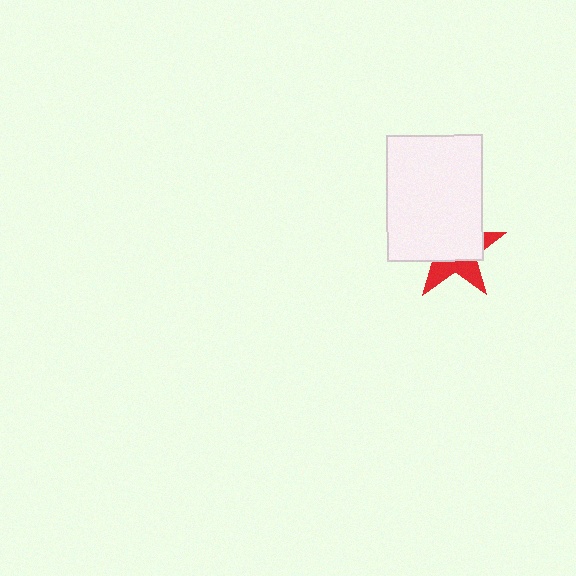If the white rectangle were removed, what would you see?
You would see the complete red star.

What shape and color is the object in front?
The object in front is a white rectangle.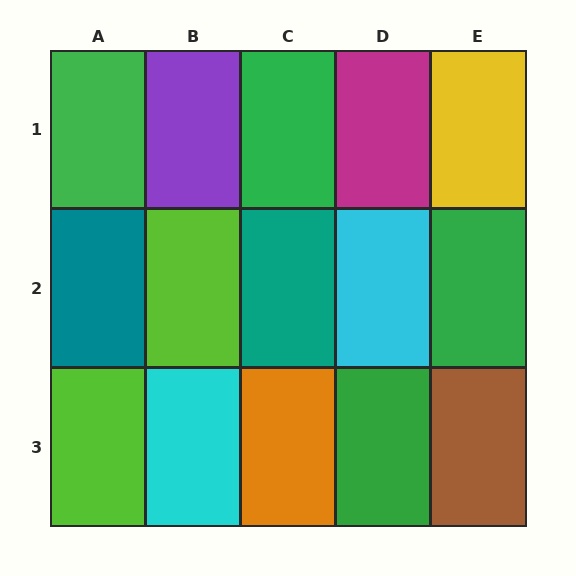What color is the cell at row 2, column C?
Teal.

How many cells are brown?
1 cell is brown.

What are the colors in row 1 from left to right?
Green, purple, green, magenta, yellow.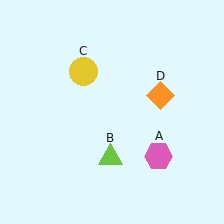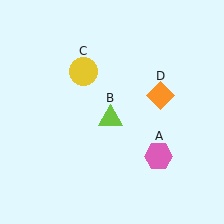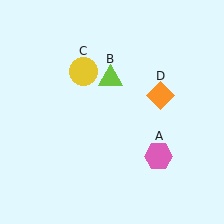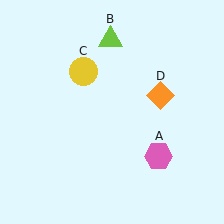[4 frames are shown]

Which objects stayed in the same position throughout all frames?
Pink hexagon (object A) and yellow circle (object C) and orange diamond (object D) remained stationary.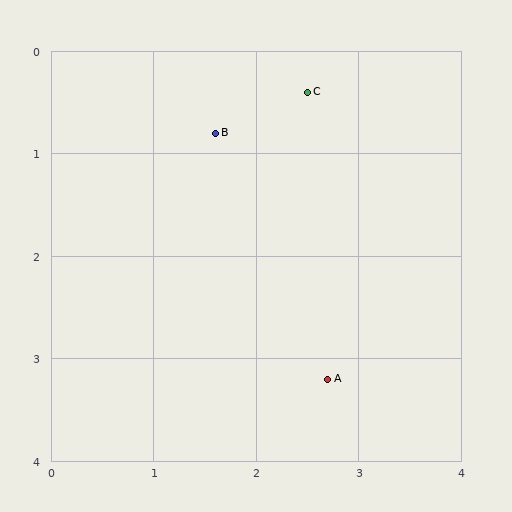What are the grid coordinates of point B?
Point B is at approximately (1.6, 0.8).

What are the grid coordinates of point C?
Point C is at approximately (2.5, 0.4).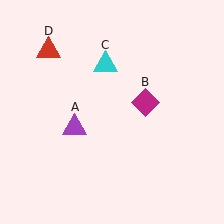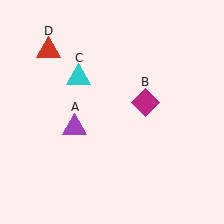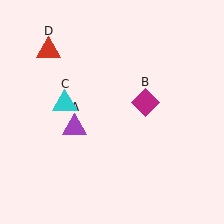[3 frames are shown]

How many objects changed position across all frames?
1 object changed position: cyan triangle (object C).